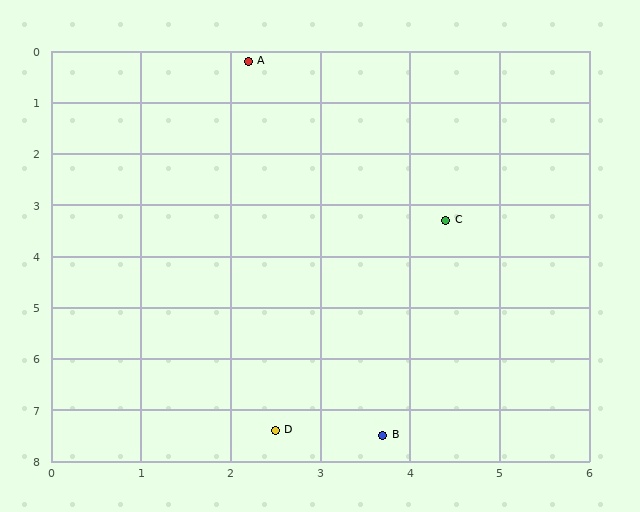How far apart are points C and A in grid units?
Points C and A are about 3.8 grid units apart.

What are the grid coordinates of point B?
Point B is at approximately (3.7, 7.5).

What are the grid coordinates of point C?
Point C is at approximately (4.4, 3.3).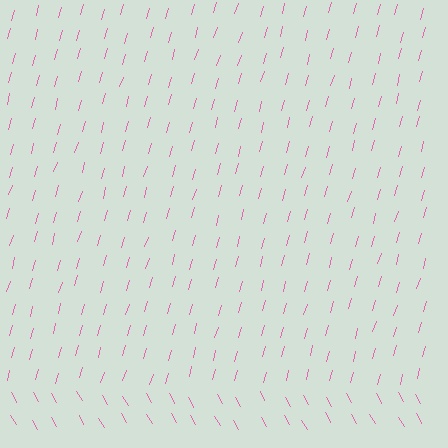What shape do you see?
I see a rectangle.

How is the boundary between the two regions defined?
The boundary is defined purely by a change in line orientation (approximately 45 degrees difference). All lines are the same color and thickness.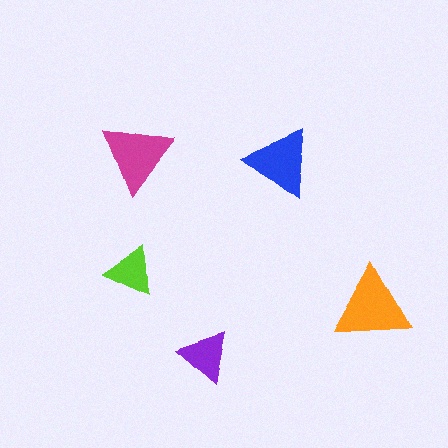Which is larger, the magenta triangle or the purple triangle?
The magenta one.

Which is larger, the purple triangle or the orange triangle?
The orange one.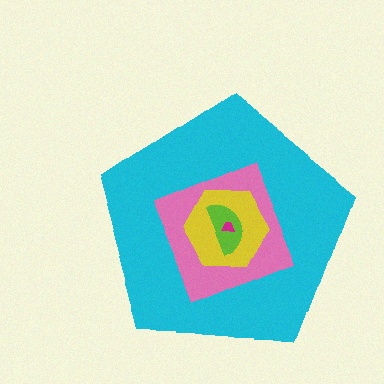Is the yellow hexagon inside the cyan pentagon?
Yes.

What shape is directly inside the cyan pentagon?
The pink diamond.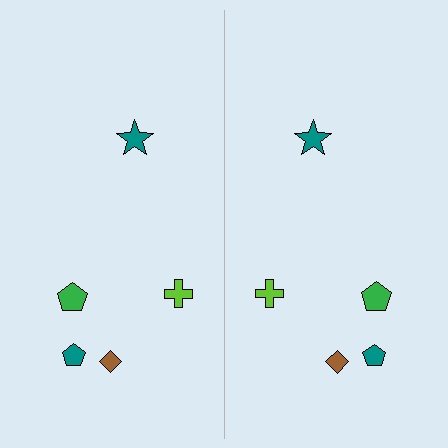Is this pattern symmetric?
Yes, this pattern has bilateral (reflection) symmetry.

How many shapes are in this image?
There are 10 shapes in this image.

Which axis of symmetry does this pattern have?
The pattern has a vertical axis of symmetry running through the center of the image.